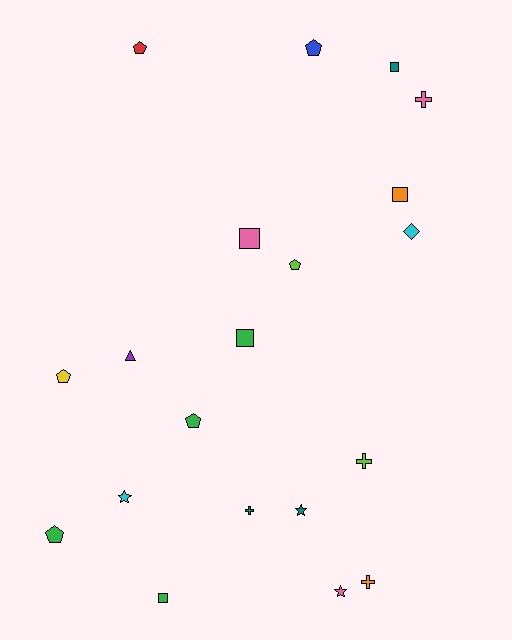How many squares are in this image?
There are 5 squares.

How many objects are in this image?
There are 20 objects.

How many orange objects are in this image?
There are 2 orange objects.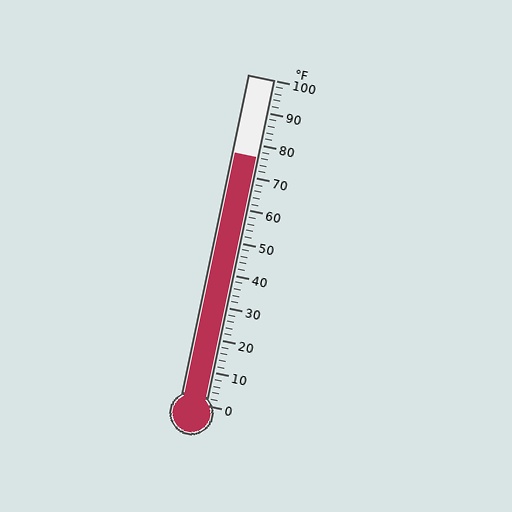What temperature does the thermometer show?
The thermometer shows approximately 76°F.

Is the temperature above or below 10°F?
The temperature is above 10°F.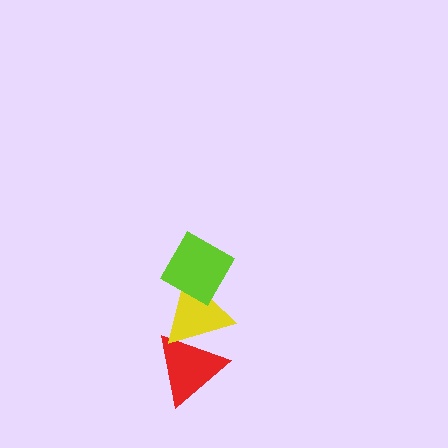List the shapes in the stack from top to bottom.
From top to bottom: the lime diamond, the yellow triangle, the red triangle.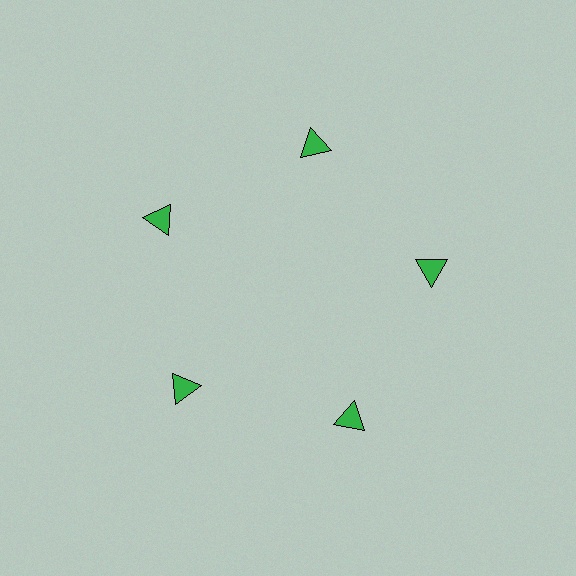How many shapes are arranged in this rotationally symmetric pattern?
There are 5 shapes, arranged in 5 groups of 1.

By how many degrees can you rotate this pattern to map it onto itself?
The pattern maps onto itself every 72 degrees of rotation.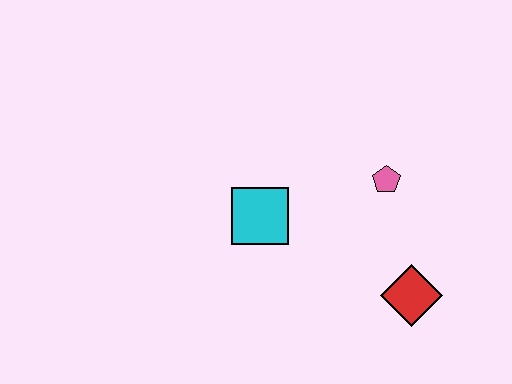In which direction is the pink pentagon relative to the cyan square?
The pink pentagon is to the right of the cyan square.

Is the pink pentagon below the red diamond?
No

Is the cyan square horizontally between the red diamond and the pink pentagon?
No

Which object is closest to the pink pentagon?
The red diamond is closest to the pink pentagon.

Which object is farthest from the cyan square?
The red diamond is farthest from the cyan square.